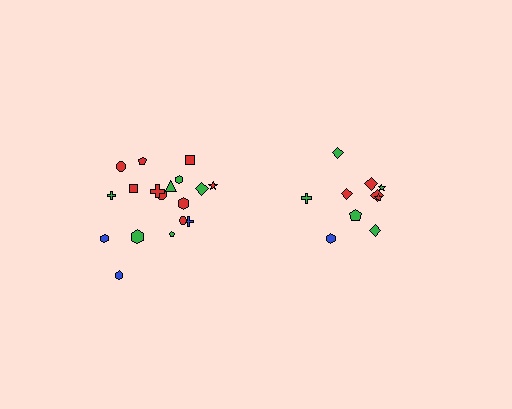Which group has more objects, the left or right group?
The left group.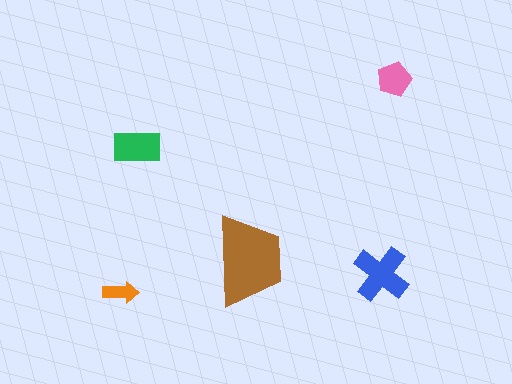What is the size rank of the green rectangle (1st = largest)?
3rd.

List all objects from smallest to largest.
The orange arrow, the pink pentagon, the green rectangle, the blue cross, the brown trapezoid.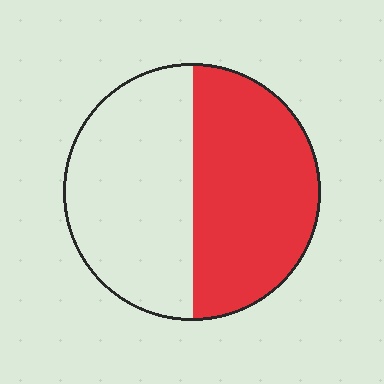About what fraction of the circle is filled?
About one half (1/2).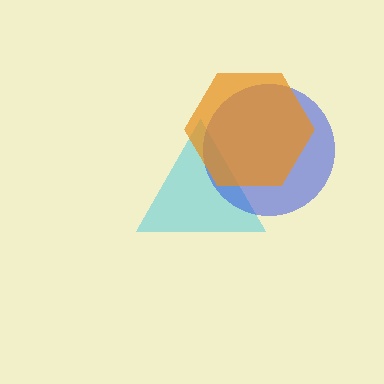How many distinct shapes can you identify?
There are 3 distinct shapes: a cyan triangle, a blue circle, an orange hexagon.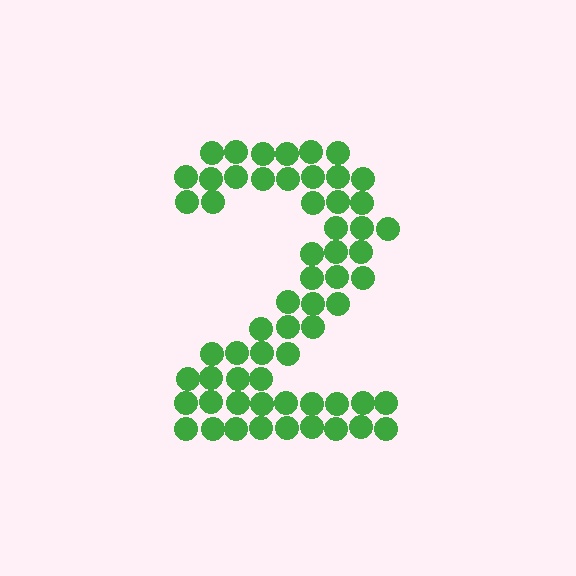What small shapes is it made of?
It is made of small circles.